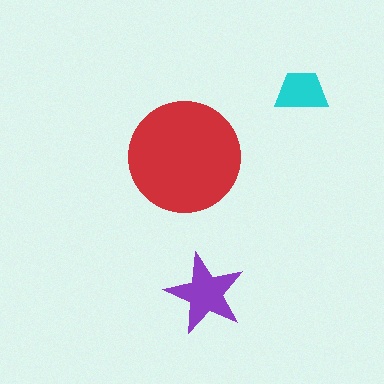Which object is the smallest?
The cyan trapezoid.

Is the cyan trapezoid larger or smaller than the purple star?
Smaller.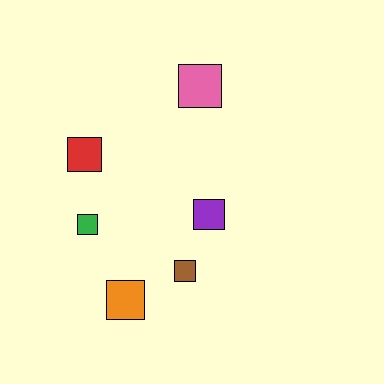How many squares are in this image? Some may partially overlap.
There are 6 squares.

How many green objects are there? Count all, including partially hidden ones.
There is 1 green object.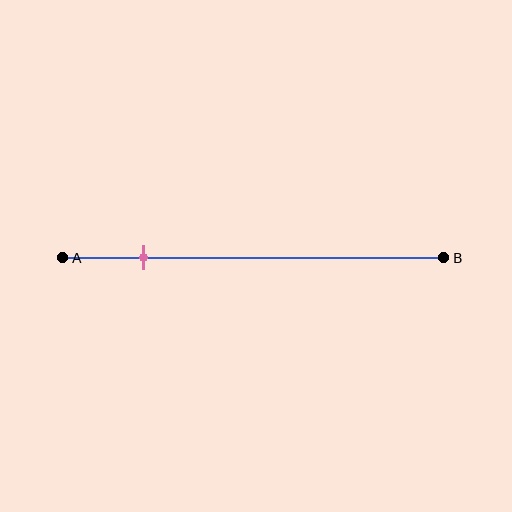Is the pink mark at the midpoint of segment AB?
No, the mark is at about 20% from A, not at the 50% midpoint.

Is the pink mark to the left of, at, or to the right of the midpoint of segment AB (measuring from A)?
The pink mark is to the left of the midpoint of segment AB.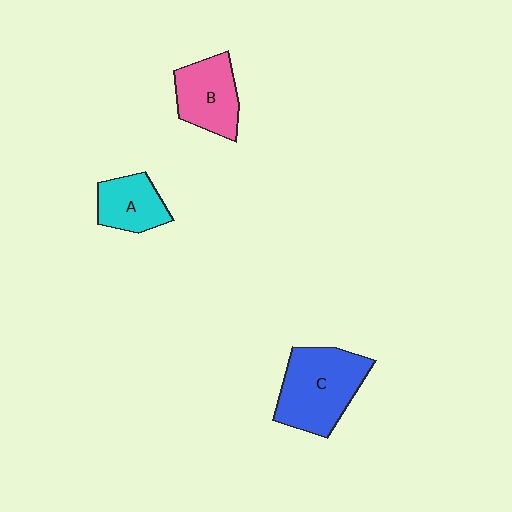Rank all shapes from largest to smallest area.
From largest to smallest: C (blue), B (pink), A (cyan).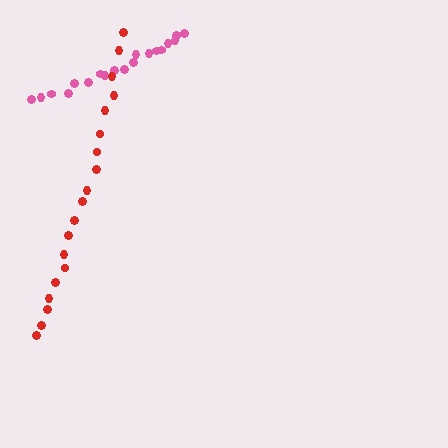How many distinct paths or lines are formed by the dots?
There are 2 distinct paths.